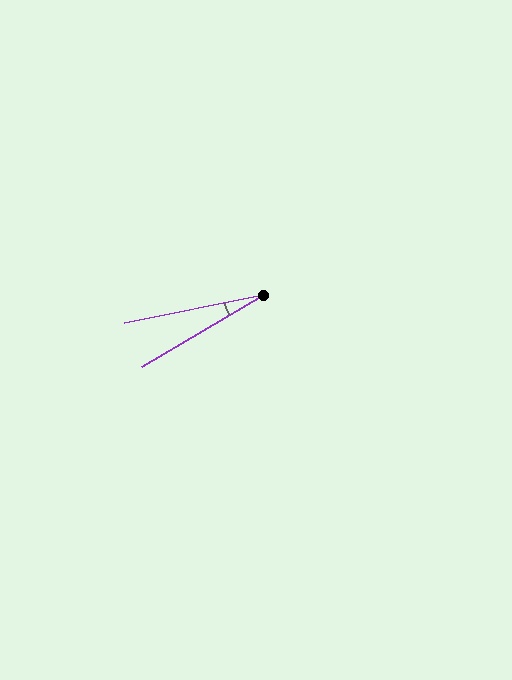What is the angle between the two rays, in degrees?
Approximately 19 degrees.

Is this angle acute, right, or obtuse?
It is acute.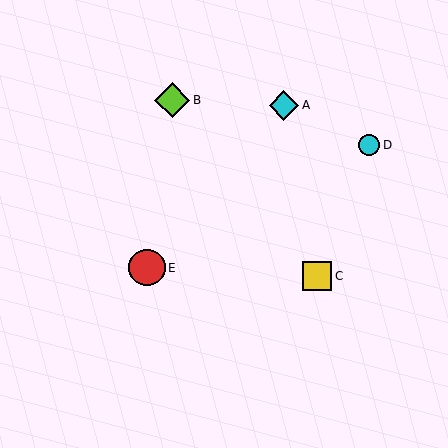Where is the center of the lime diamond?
The center of the lime diamond is at (172, 100).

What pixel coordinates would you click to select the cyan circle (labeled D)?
Click at (369, 145) to select the cyan circle D.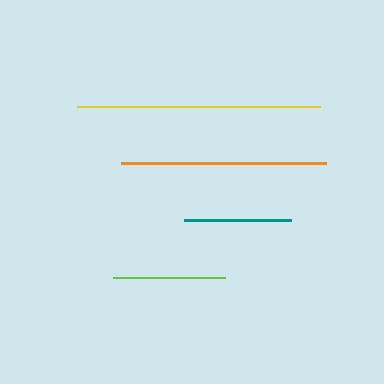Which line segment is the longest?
The yellow line is the longest at approximately 243 pixels.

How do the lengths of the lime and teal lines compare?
The lime and teal lines are approximately the same length.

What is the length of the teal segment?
The teal segment is approximately 108 pixels long.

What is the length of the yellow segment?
The yellow segment is approximately 243 pixels long.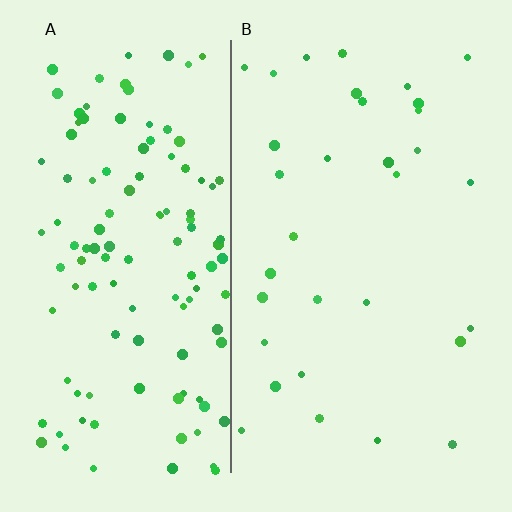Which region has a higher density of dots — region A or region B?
A (the left).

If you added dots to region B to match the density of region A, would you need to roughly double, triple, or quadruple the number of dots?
Approximately quadruple.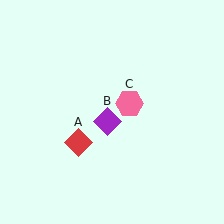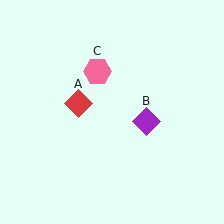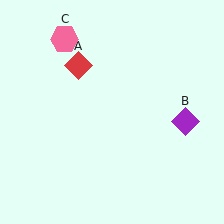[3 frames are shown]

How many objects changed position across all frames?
3 objects changed position: red diamond (object A), purple diamond (object B), pink hexagon (object C).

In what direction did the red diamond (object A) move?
The red diamond (object A) moved up.